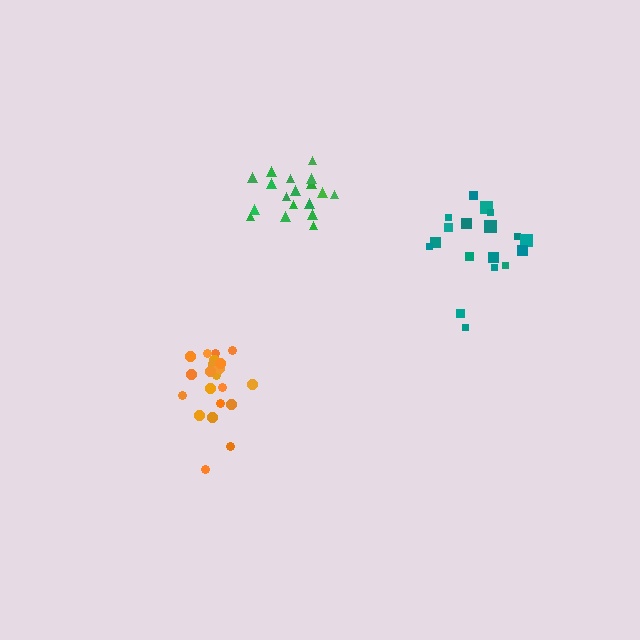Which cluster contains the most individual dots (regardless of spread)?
Orange (22).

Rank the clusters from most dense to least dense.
orange, green, teal.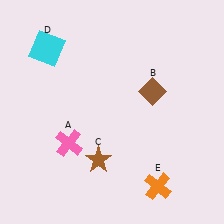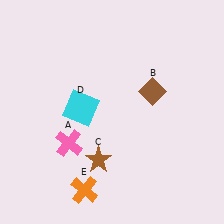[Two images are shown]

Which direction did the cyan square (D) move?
The cyan square (D) moved down.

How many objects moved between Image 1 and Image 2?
2 objects moved between the two images.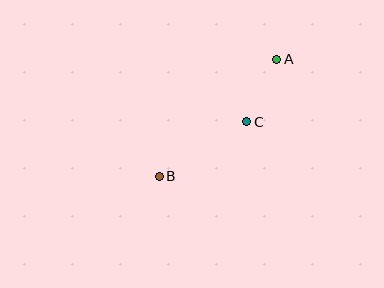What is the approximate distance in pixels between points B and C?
The distance between B and C is approximately 103 pixels.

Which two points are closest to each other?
Points A and C are closest to each other.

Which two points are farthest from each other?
Points A and B are farthest from each other.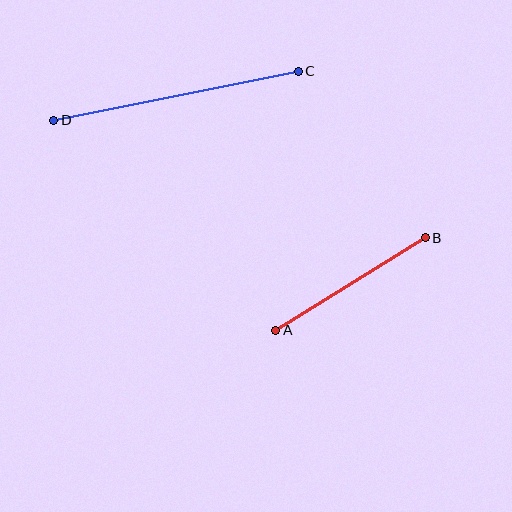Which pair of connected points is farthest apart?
Points C and D are farthest apart.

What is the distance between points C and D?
The distance is approximately 250 pixels.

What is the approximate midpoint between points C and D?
The midpoint is at approximately (176, 96) pixels.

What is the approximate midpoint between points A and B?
The midpoint is at approximately (351, 284) pixels.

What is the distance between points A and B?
The distance is approximately 176 pixels.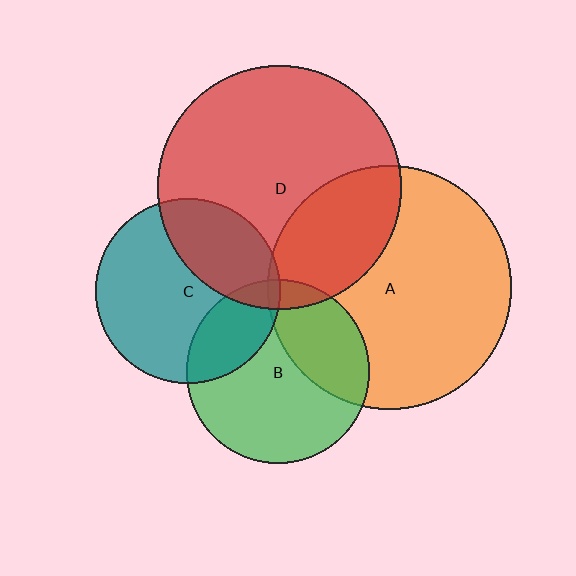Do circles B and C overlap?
Yes.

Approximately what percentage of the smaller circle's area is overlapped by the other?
Approximately 25%.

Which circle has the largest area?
Circle D (red).